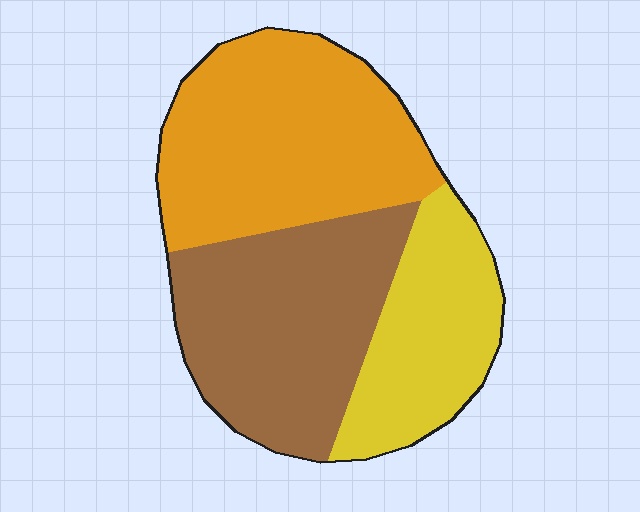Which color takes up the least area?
Yellow, at roughly 25%.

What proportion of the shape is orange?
Orange takes up about two fifths (2/5) of the shape.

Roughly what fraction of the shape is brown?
Brown takes up between a third and a half of the shape.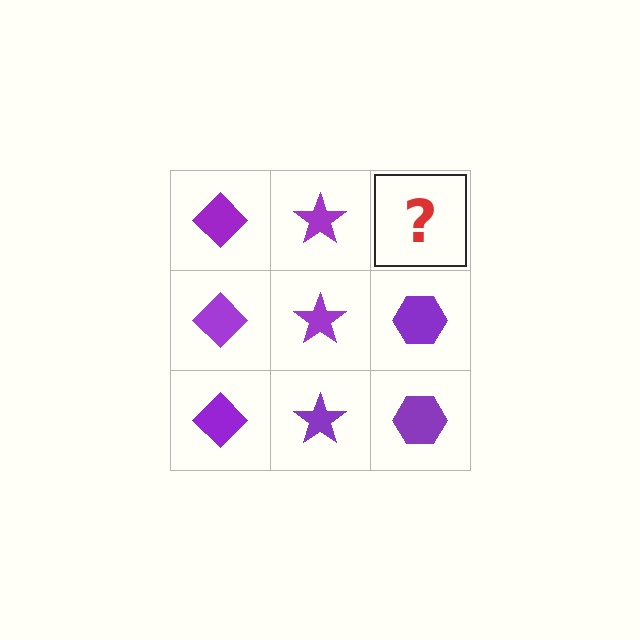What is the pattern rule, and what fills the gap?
The rule is that each column has a consistent shape. The gap should be filled with a purple hexagon.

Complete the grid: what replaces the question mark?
The question mark should be replaced with a purple hexagon.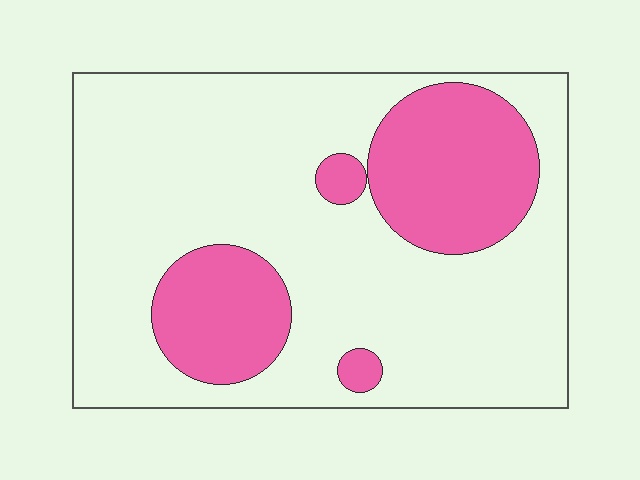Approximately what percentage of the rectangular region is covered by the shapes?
Approximately 25%.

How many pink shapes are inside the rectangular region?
4.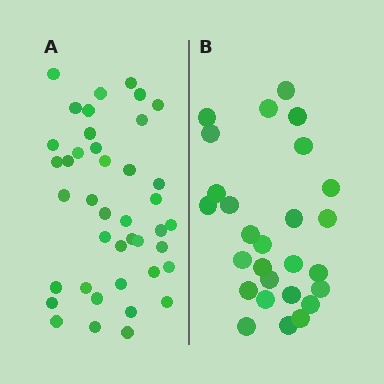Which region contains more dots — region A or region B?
Region A (the left region) has more dots.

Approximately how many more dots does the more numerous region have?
Region A has approximately 15 more dots than region B.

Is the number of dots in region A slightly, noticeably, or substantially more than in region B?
Region A has substantially more. The ratio is roughly 1.5 to 1.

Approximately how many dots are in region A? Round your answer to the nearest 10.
About 40 dots. (The exact count is 41, which rounds to 40.)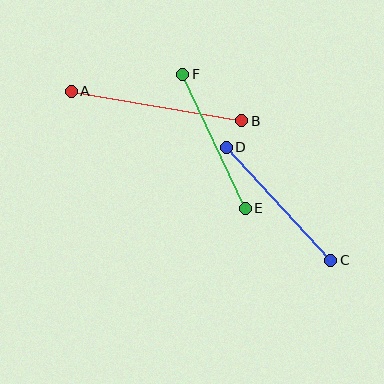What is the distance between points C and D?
The distance is approximately 154 pixels.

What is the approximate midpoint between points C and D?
The midpoint is at approximately (278, 204) pixels.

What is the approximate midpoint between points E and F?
The midpoint is at approximately (214, 141) pixels.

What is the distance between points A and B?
The distance is approximately 173 pixels.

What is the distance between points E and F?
The distance is approximately 148 pixels.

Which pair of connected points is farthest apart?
Points A and B are farthest apart.